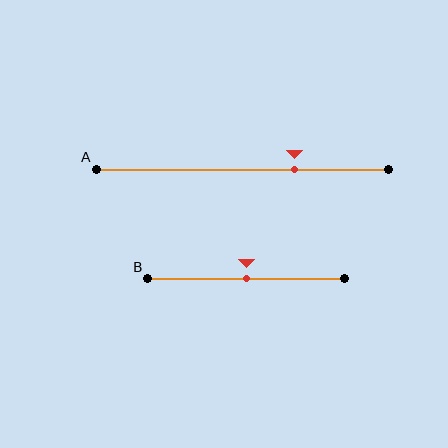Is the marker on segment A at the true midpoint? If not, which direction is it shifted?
No, the marker on segment A is shifted to the right by about 18% of the segment length.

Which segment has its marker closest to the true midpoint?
Segment B has its marker closest to the true midpoint.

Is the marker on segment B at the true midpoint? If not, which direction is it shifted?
Yes, the marker on segment B is at the true midpoint.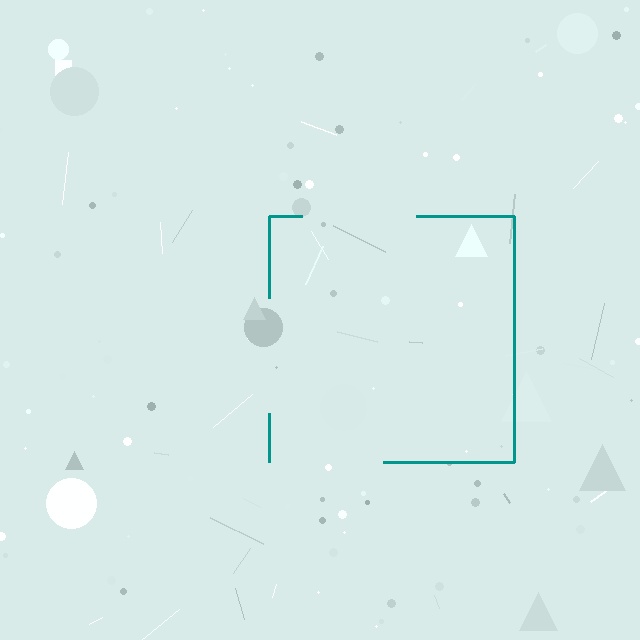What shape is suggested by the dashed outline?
The dashed outline suggests a square.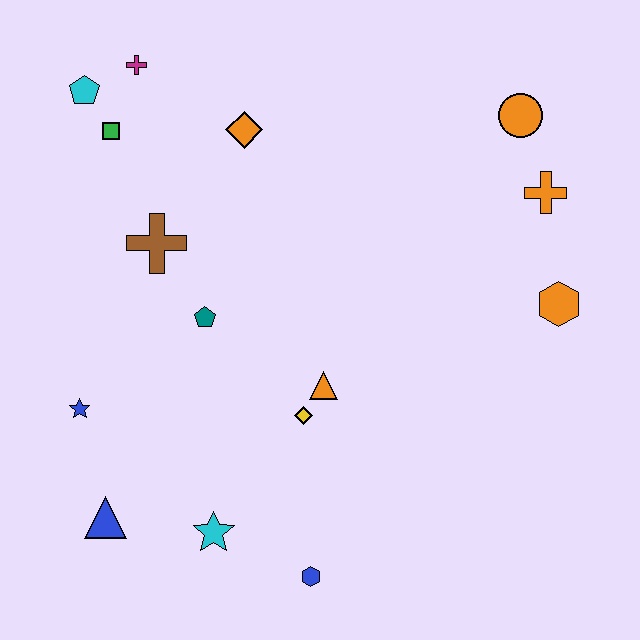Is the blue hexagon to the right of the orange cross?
No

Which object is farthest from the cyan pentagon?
The blue hexagon is farthest from the cyan pentagon.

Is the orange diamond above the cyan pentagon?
No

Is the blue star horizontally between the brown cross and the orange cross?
No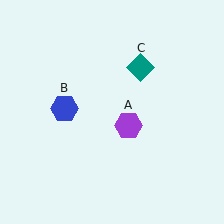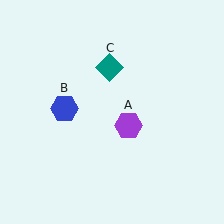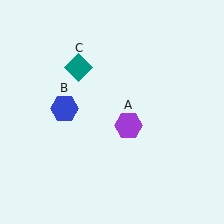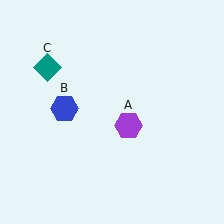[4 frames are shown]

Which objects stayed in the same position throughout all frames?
Purple hexagon (object A) and blue hexagon (object B) remained stationary.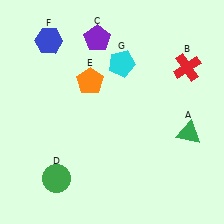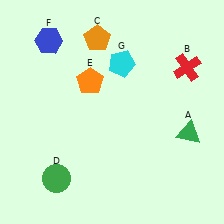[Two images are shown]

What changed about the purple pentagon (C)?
In Image 1, C is purple. In Image 2, it changed to orange.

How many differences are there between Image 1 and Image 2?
There is 1 difference between the two images.